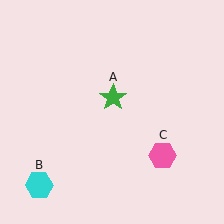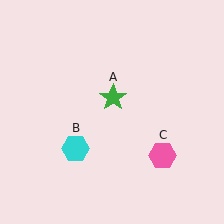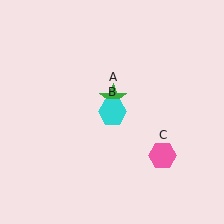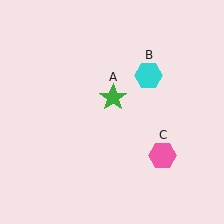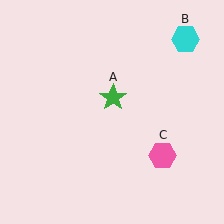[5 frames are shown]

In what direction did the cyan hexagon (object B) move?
The cyan hexagon (object B) moved up and to the right.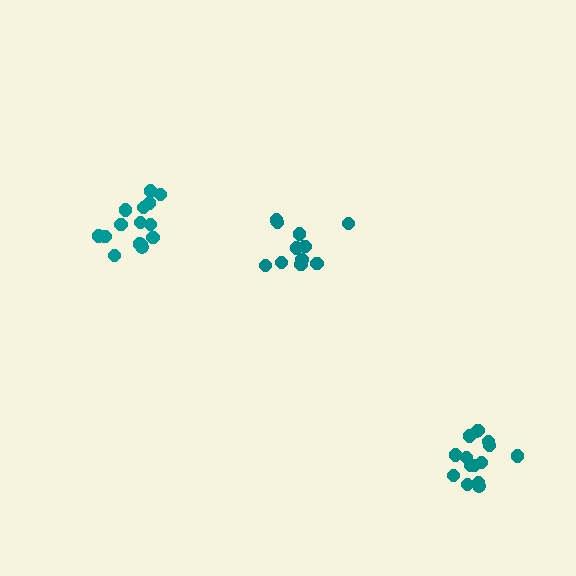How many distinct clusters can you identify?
There are 3 distinct clusters.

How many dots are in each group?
Group 1: 15 dots, Group 2: 15 dots, Group 3: 11 dots (41 total).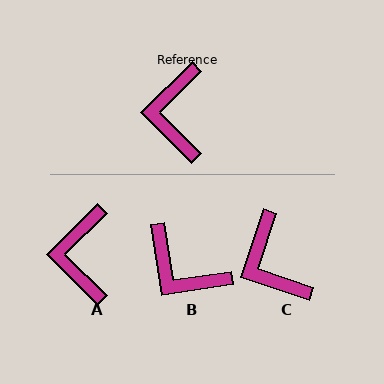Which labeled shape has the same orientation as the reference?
A.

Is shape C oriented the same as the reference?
No, it is off by about 27 degrees.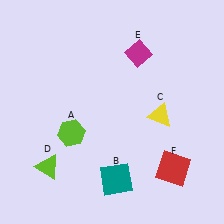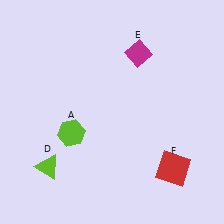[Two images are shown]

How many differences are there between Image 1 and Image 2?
There are 2 differences between the two images.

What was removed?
The yellow triangle (C), the teal square (B) were removed in Image 2.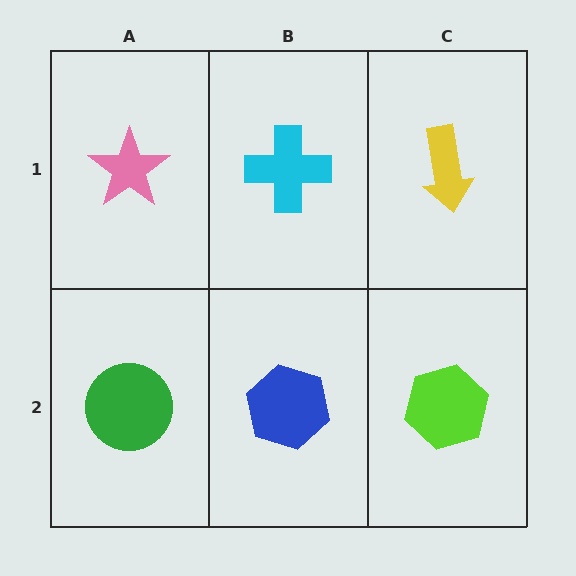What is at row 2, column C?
A lime hexagon.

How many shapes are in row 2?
3 shapes.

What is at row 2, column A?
A green circle.